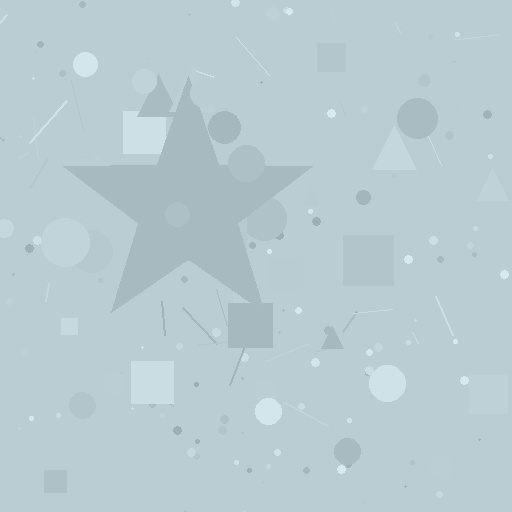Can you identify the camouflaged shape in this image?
The camouflaged shape is a star.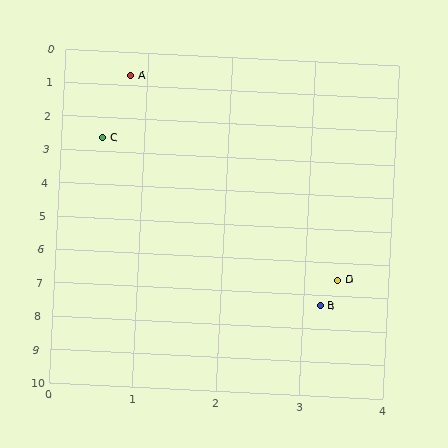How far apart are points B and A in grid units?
Points B and A are about 7.0 grid units apart.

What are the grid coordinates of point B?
Point B is at approximately (3.2, 7.3).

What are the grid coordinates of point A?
Point A is at approximately (0.8, 0.7).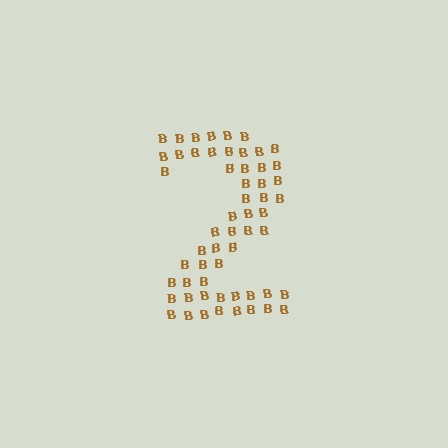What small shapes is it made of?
It is made of small letter B's.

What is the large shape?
The large shape is the digit 2.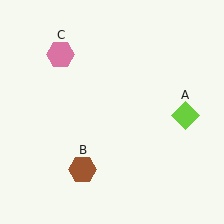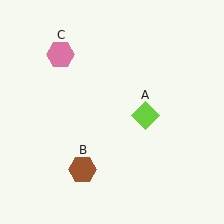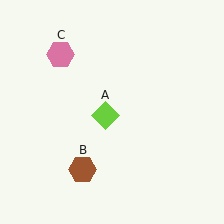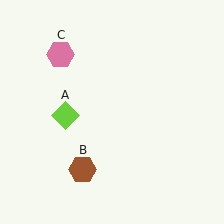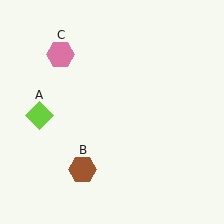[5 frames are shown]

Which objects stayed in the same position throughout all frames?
Brown hexagon (object B) and pink hexagon (object C) remained stationary.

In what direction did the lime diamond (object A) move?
The lime diamond (object A) moved left.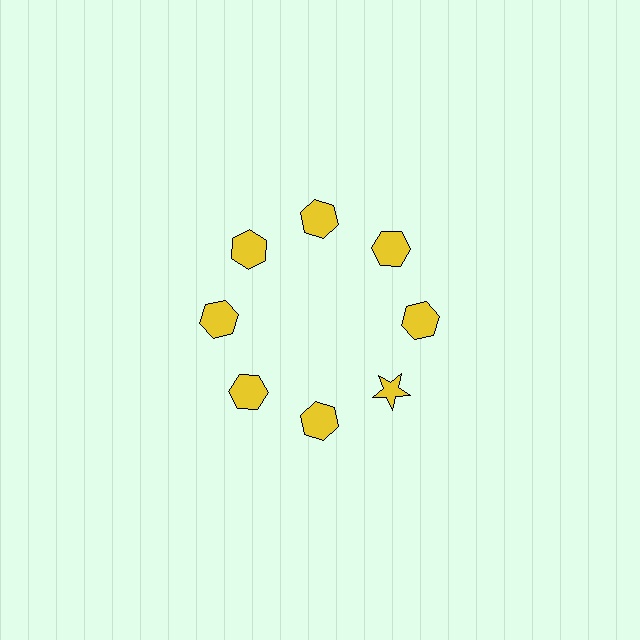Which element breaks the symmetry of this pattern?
The yellow star at roughly the 4 o'clock position breaks the symmetry. All other shapes are yellow hexagons.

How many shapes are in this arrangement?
There are 8 shapes arranged in a ring pattern.